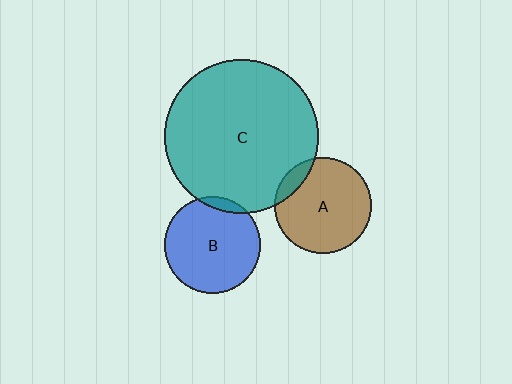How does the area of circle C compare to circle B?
Approximately 2.6 times.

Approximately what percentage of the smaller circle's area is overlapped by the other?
Approximately 5%.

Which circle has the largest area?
Circle C (teal).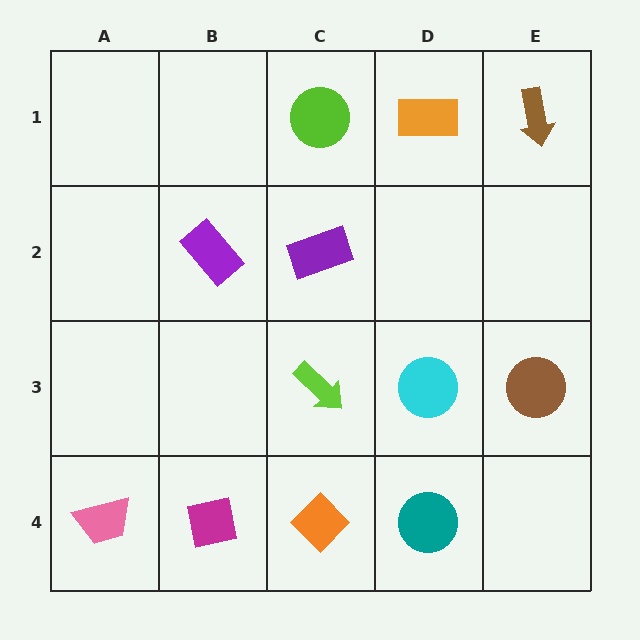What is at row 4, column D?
A teal circle.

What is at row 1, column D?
An orange rectangle.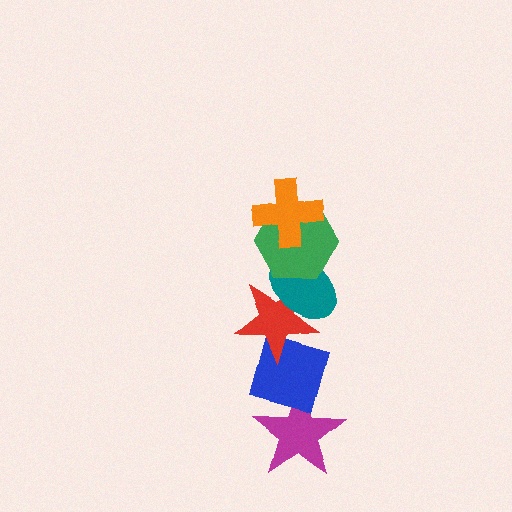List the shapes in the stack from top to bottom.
From top to bottom: the orange cross, the green hexagon, the teal ellipse, the red star, the blue diamond, the magenta star.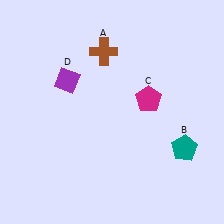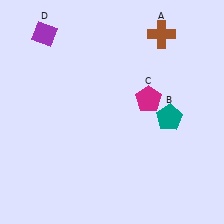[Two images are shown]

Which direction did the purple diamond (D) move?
The purple diamond (D) moved up.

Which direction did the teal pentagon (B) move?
The teal pentagon (B) moved up.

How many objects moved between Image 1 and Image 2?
3 objects moved between the two images.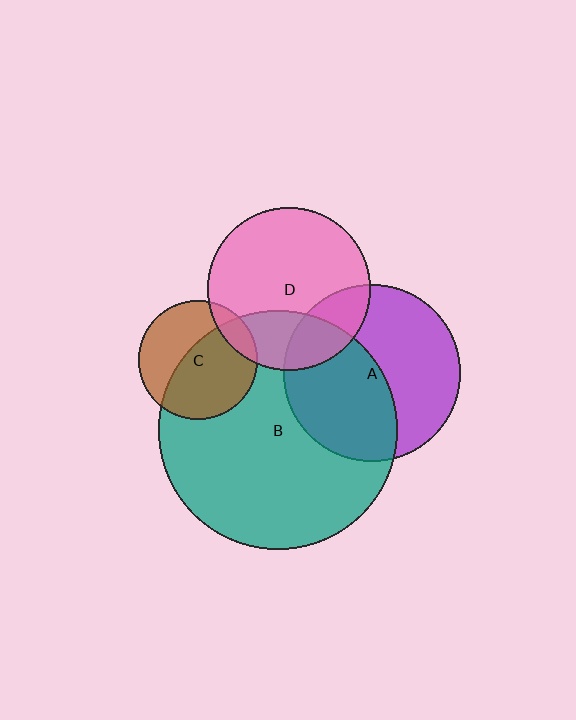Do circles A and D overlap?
Yes.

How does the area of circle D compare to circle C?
Approximately 1.9 times.